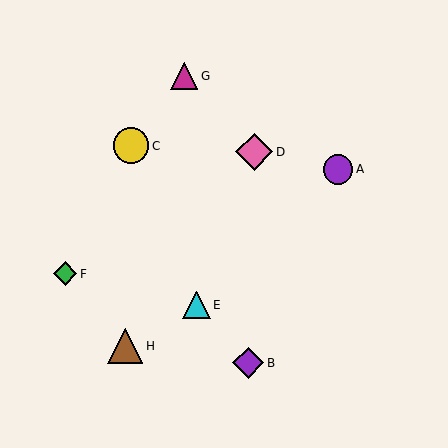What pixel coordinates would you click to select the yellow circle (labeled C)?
Click at (131, 146) to select the yellow circle C.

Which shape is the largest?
The pink diamond (labeled D) is the largest.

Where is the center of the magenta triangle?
The center of the magenta triangle is at (184, 76).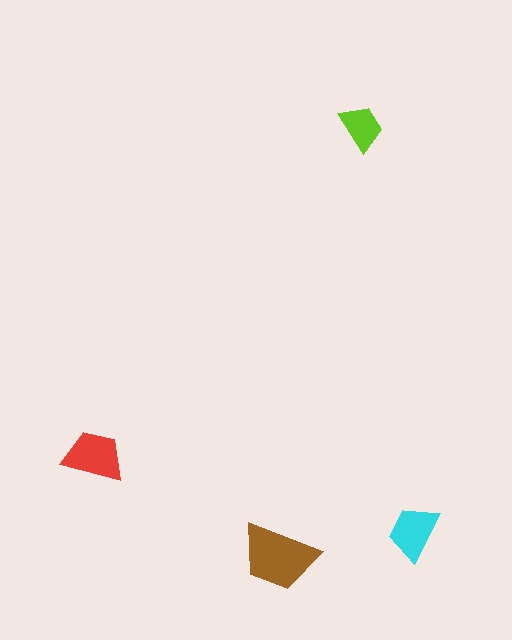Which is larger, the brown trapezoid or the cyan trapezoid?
The brown one.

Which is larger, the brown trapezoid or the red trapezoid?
The brown one.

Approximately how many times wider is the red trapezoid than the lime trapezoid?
About 1.5 times wider.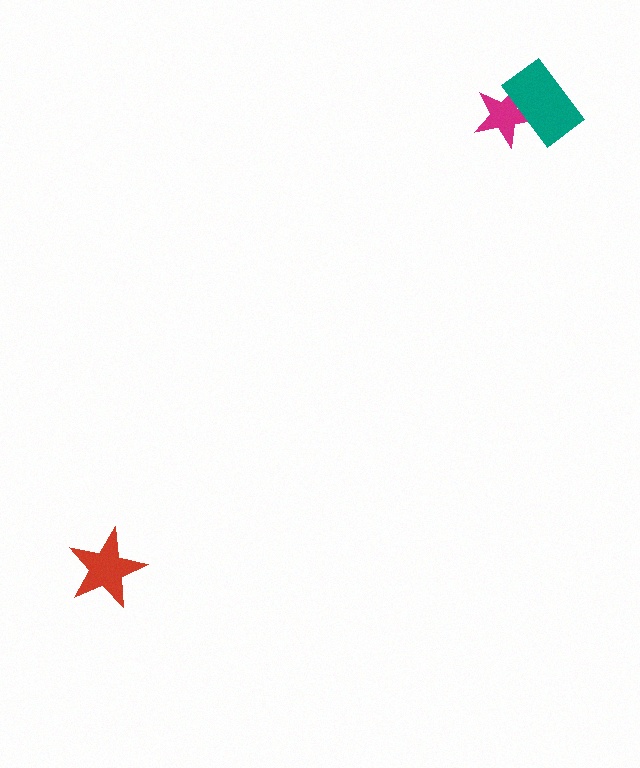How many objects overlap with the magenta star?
1 object overlaps with the magenta star.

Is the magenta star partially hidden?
Yes, it is partially covered by another shape.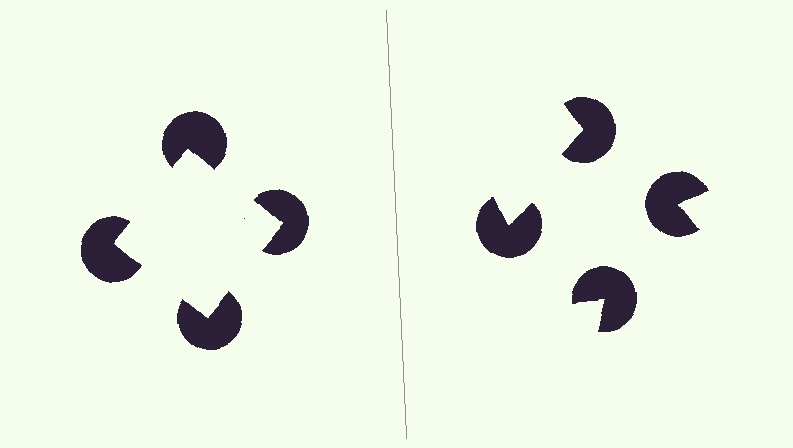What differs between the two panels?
The pac-man discs are positioned identically on both sides; only the wedge orientations differ. On the left they align to a square; on the right they are misaligned.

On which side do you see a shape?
An illusory square appears on the left side. On the right side the wedge cuts are rotated, so no coherent shape forms.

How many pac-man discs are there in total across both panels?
8 — 4 on each side.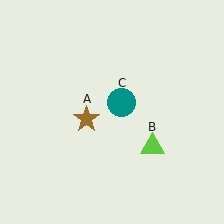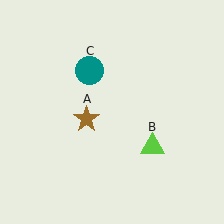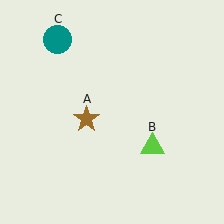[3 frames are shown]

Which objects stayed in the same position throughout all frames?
Brown star (object A) and lime triangle (object B) remained stationary.